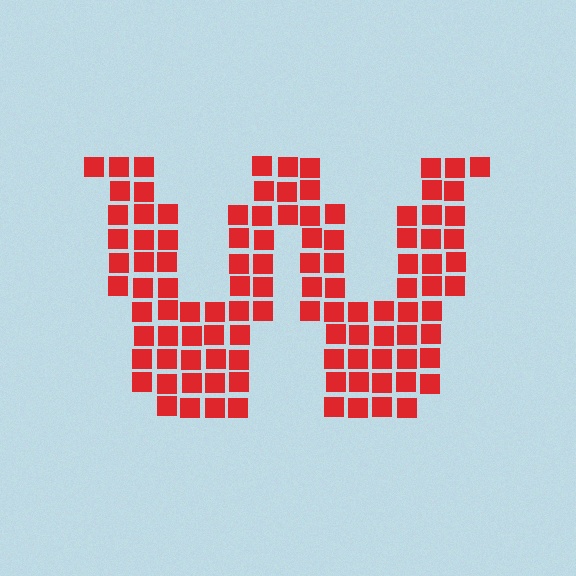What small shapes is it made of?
It is made of small squares.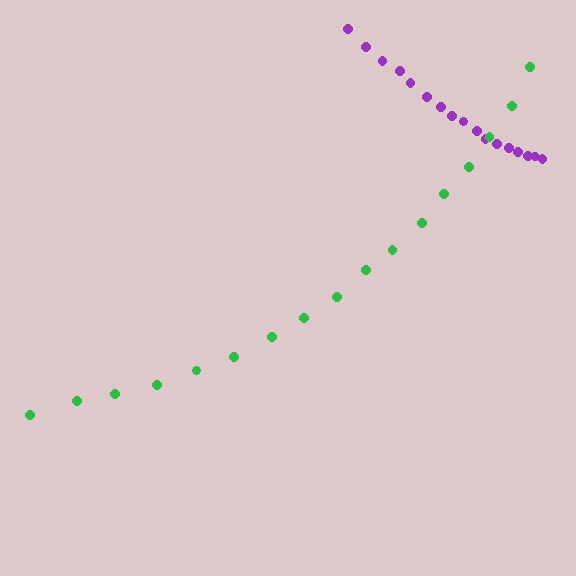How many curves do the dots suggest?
There are 2 distinct paths.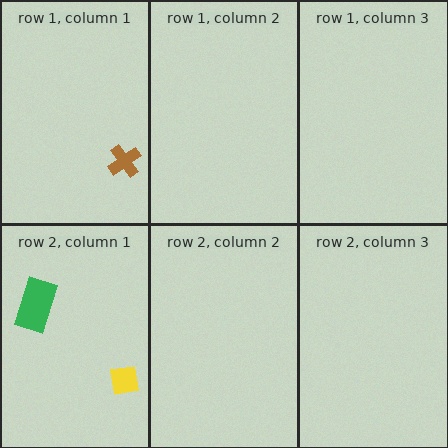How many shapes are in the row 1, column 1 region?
1.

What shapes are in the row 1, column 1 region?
The brown cross.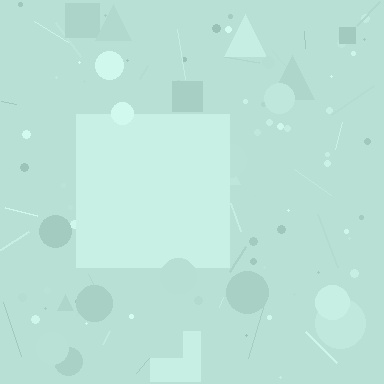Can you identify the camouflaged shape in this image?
The camouflaged shape is a square.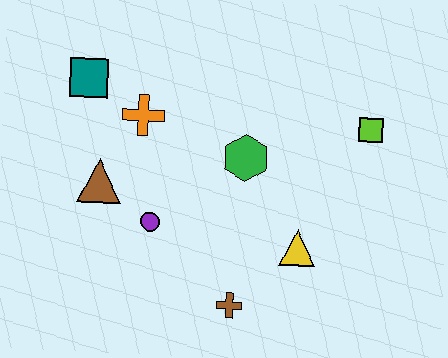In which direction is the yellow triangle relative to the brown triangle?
The yellow triangle is to the right of the brown triangle.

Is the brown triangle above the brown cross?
Yes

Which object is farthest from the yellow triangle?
The teal square is farthest from the yellow triangle.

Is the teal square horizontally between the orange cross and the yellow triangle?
No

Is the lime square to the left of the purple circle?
No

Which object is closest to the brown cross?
The yellow triangle is closest to the brown cross.